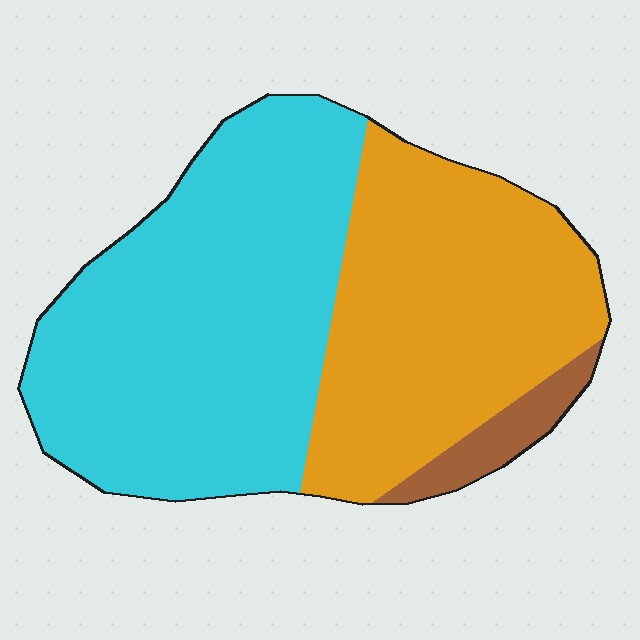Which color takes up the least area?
Brown, at roughly 5%.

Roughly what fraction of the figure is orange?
Orange takes up between a third and a half of the figure.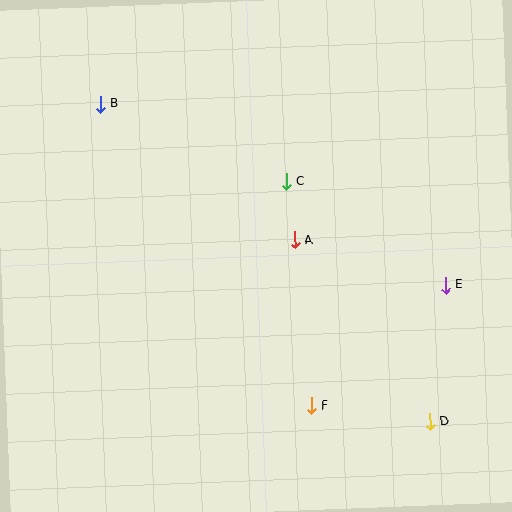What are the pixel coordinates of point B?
Point B is at (100, 104).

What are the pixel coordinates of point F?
Point F is at (311, 406).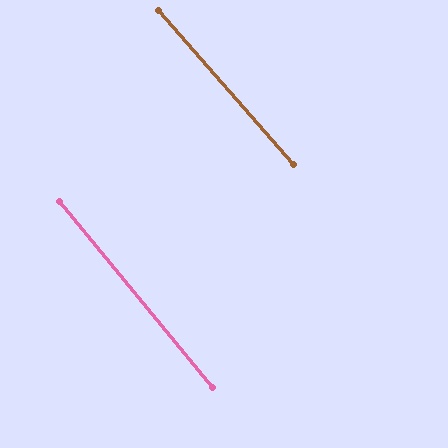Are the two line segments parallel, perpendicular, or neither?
Parallel — their directions differ by only 1.7°.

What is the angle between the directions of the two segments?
Approximately 2 degrees.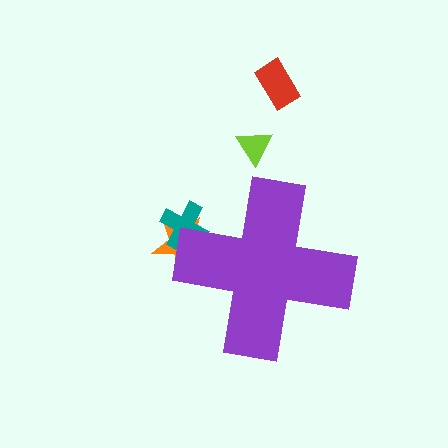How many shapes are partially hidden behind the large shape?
2 shapes are partially hidden.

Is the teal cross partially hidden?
Yes, the teal cross is partially hidden behind the purple cross.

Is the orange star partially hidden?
Yes, the orange star is partially hidden behind the purple cross.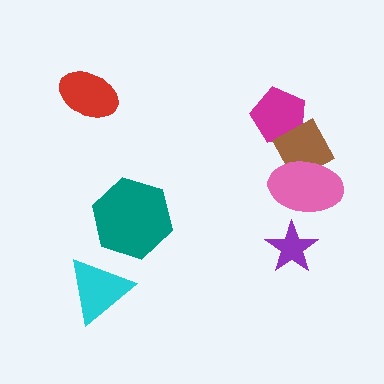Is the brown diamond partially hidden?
Yes, it is partially covered by another shape.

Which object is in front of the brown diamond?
The pink ellipse is in front of the brown diamond.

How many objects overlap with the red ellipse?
0 objects overlap with the red ellipse.